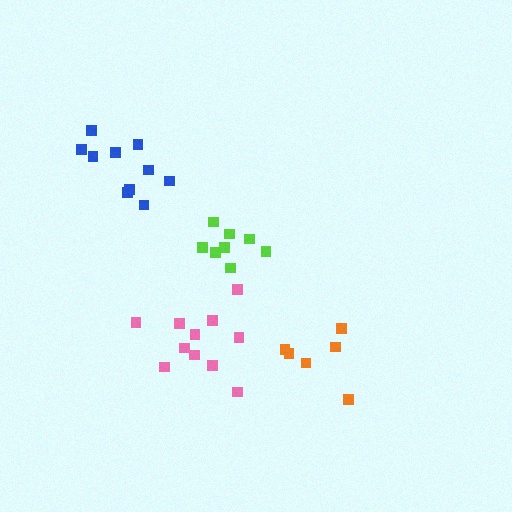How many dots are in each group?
Group 1: 8 dots, Group 2: 10 dots, Group 3: 11 dots, Group 4: 6 dots (35 total).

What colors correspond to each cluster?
The clusters are colored: lime, blue, pink, orange.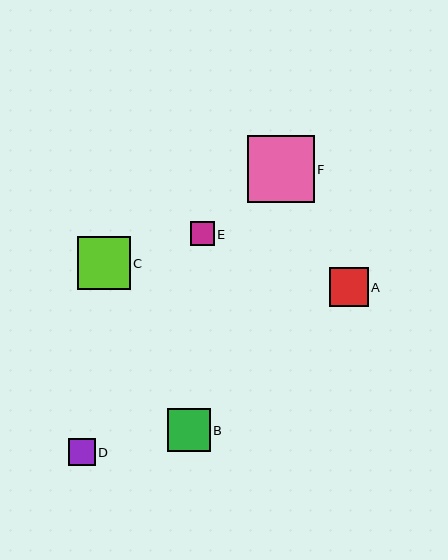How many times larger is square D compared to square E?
Square D is approximately 1.1 times the size of square E.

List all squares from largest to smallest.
From largest to smallest: F, C, B, A, D, E.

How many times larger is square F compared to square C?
Square F is approximately 1.3 times the size of square C.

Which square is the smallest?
Square E is the smallest with a size of approximately 24 pixels.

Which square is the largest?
Square F is the largest with a size of approximately 67 pixels.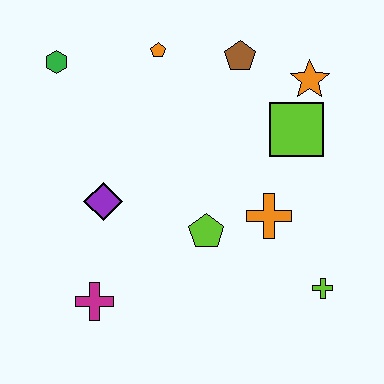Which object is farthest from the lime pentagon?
The green hexagon is farthest from the lime pentagon.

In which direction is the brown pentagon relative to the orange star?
The brown pentagon is to the left of the orange star.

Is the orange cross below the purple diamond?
Yes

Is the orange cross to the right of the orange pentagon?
Yes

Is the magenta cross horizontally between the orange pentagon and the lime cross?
No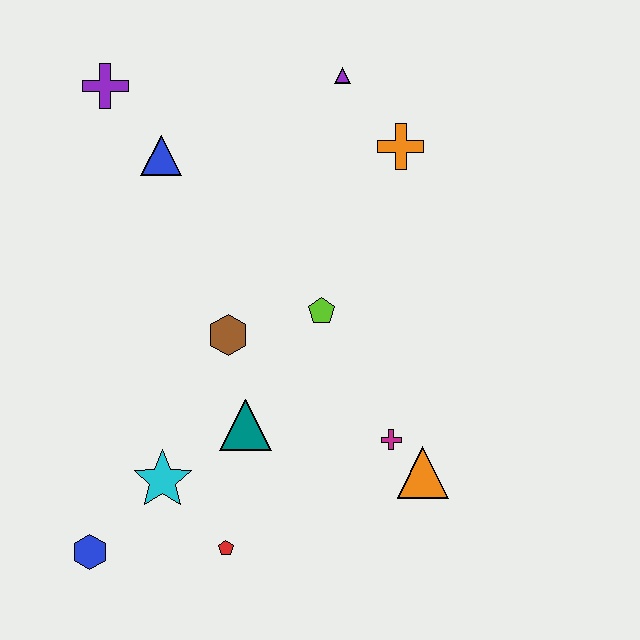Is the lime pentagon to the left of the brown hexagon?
No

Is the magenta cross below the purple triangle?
Yes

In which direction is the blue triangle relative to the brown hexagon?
The blue triangle is above the brown hexagon.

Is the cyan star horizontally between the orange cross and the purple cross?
Yes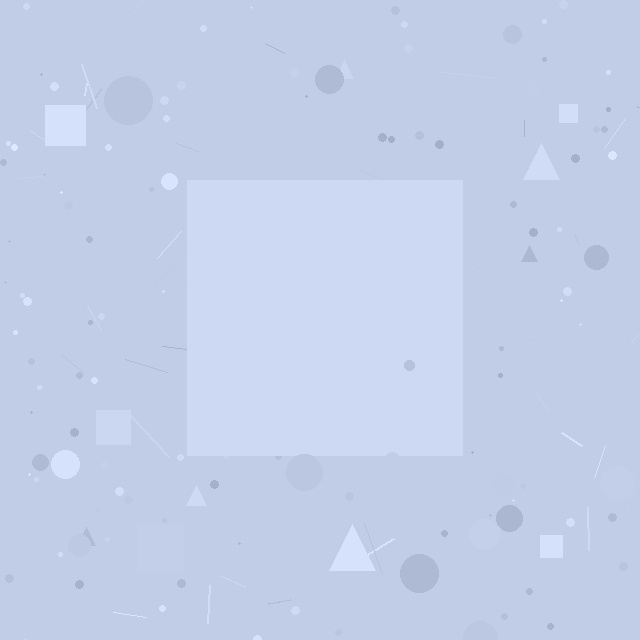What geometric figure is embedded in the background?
A square is embedded in the background.